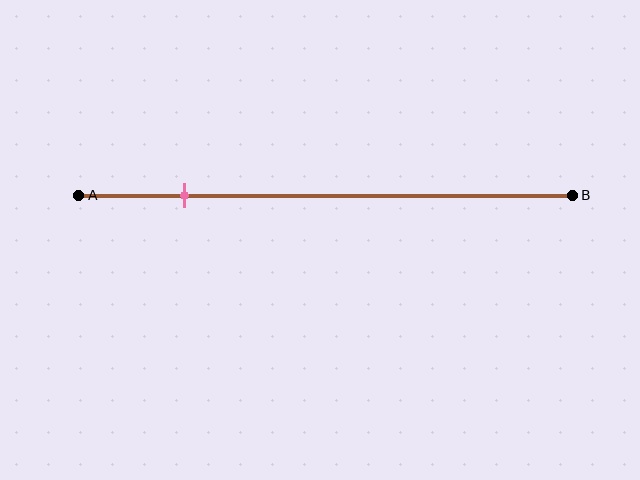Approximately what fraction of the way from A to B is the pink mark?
The pink mark is approximately 20% of the way from A to B.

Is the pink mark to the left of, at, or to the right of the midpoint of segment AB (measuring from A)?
The pink mark is to the left of the midpoint of segment AB.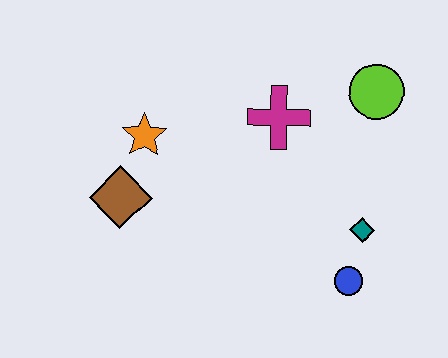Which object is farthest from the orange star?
The blue circle is farthest from the orange star.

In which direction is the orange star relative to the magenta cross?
The orange star is to the left of the magenta cross.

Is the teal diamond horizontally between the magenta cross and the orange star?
No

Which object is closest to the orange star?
The brown diamond is closest to the orange star.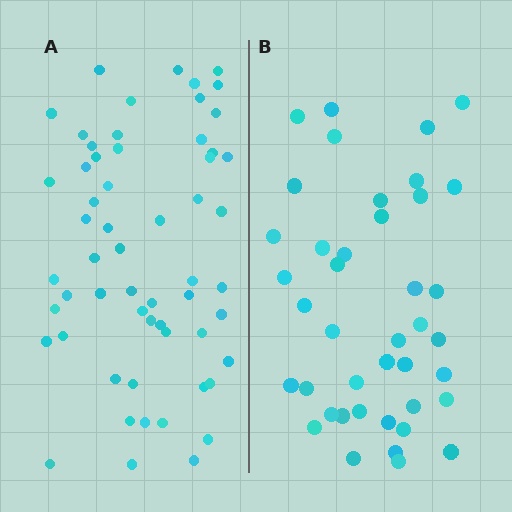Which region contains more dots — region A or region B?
Region A (the left region) has more dots.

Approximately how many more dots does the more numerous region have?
Region A has approximately 15 more dots than region B.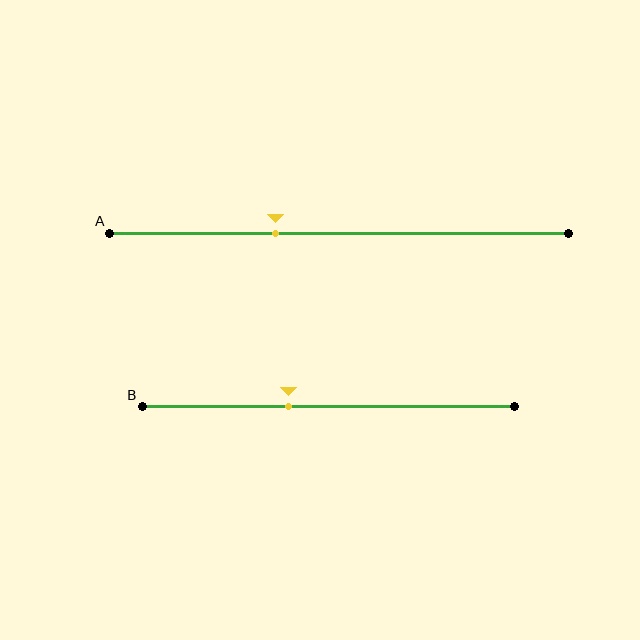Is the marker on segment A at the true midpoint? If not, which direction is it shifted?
No, the marker on segment A is shifted to the left by about 14% of the segment length.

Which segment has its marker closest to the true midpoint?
Segment B has its marker closest to the true midpoint.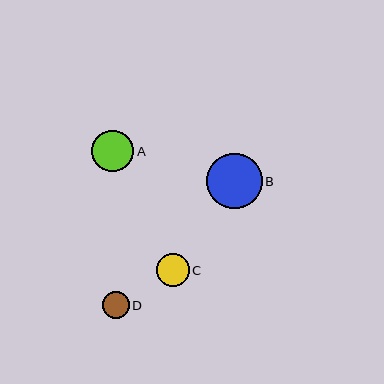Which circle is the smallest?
Circle D is the smallest with a size of approximately 27 pixels.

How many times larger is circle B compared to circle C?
Circle B is approximately 1.7 times the size of circle C.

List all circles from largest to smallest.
From largest to smallest: B, A, C, D.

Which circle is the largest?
Circle B is the largest with a size of approximately 55 pixels.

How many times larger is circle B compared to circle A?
Circle B is approximately 1.3 times the size of circle A.